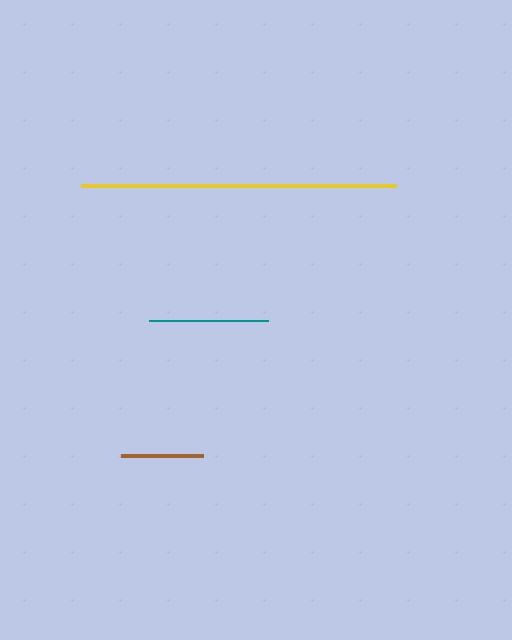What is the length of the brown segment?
The brown segment is approximately 83 pixels long.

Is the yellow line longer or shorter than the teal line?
The yellow line is longer than the teal line.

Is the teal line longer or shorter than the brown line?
The teal line is longer than the brown line.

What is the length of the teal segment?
The teal segment is approximately 119 pixels long.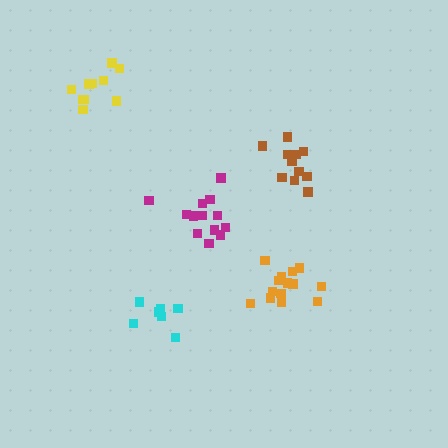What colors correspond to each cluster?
The clusters are colored: cyan, brown, magenta, orange, yellow.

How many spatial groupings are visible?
There are 5 spatial groupings.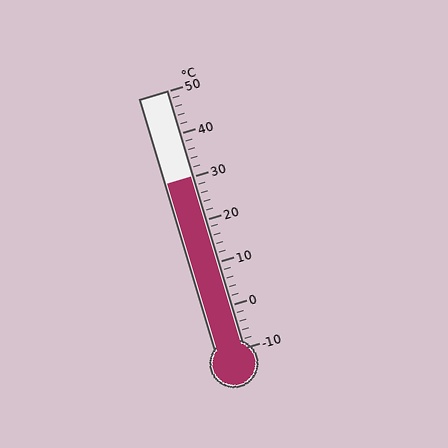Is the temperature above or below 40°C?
The temperature is below 40°C.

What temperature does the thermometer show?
The thermometer shows approximately 30°C.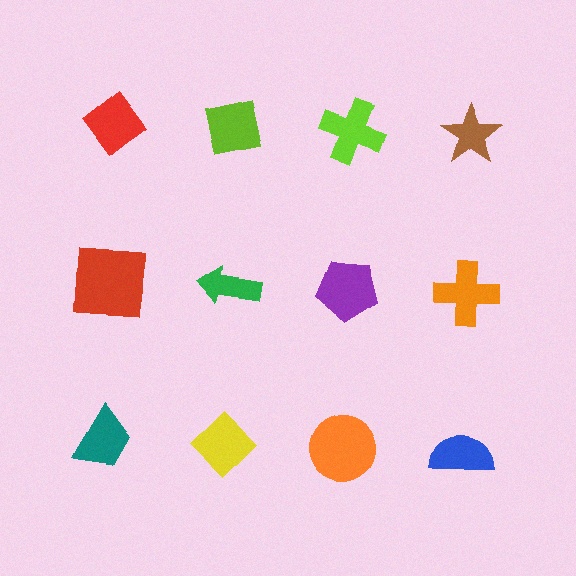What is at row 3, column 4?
A blue semicircle.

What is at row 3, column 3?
An orange circle.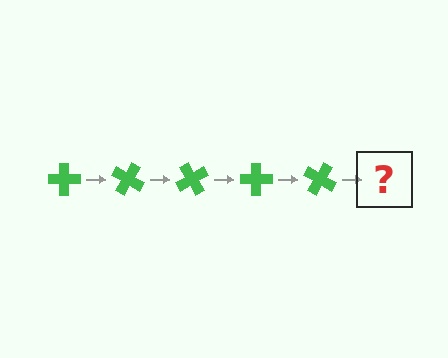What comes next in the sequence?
The next element should be a green cross rotated 150 degrees.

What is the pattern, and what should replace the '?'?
The pattern is that the cross rotates 30 degrees each step. The '?' should be a green cross rotated 150 degrees.